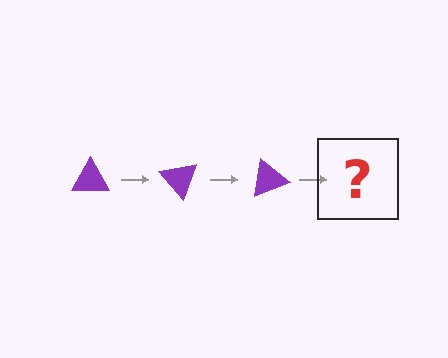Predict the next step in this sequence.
The next step is a purple triangle rotated 150 degrees.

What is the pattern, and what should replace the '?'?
The pattern is that the triangle rotates 50 degrees each step. The '?' should be a purple triangle rotated 150 degrees.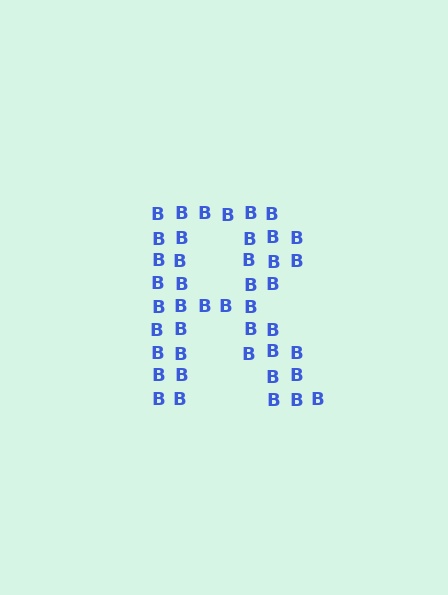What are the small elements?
The small elements are letter B's.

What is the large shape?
The large shape is the letter R.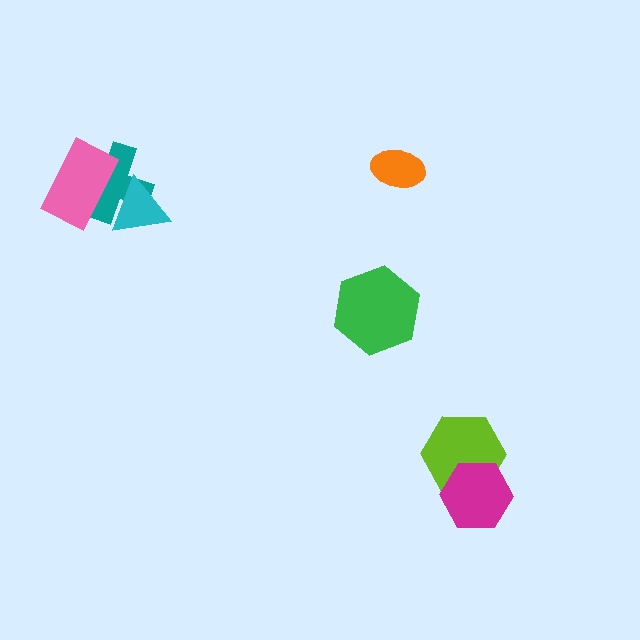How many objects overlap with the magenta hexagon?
1 object overlaps with the magenta hexagon.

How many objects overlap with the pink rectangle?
2 objects overlap with the pink rectangle.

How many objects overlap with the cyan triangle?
2 objects overlap with the cyan triangle.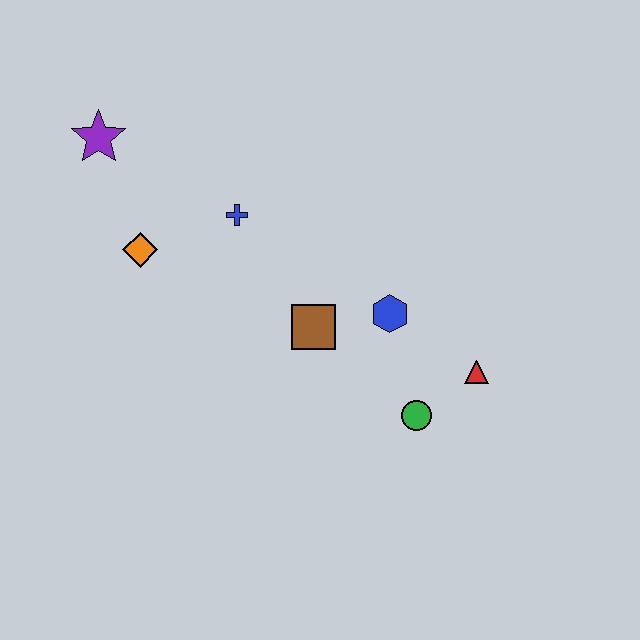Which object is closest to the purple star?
The orange diamond is closest to the purple star.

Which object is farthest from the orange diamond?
The red triangle is farthest from the orange diamond.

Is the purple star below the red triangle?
No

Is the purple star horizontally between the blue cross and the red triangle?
No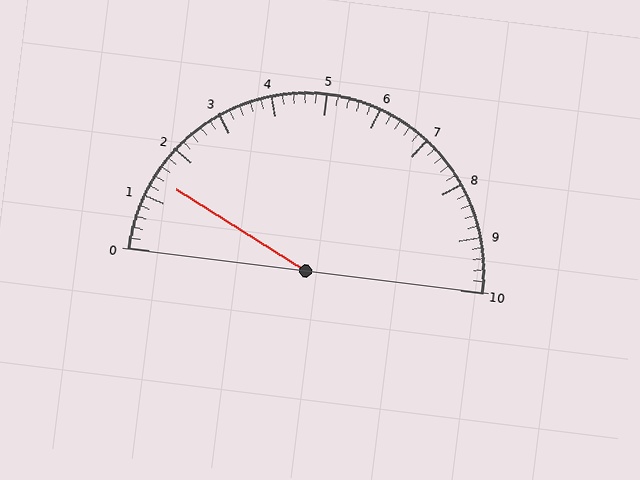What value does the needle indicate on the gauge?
The needle indicates approximately 1.4.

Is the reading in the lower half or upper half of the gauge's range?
The reading is in the lower half of the range (0 to 10).